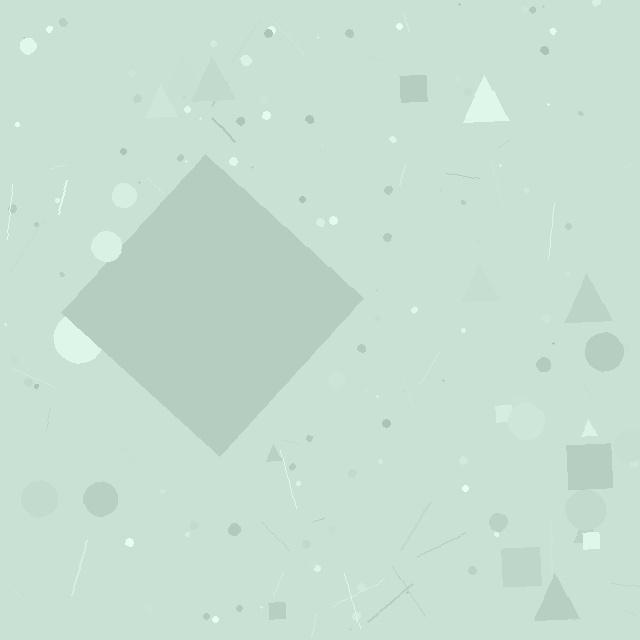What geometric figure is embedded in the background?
A diamond is embedded in the background.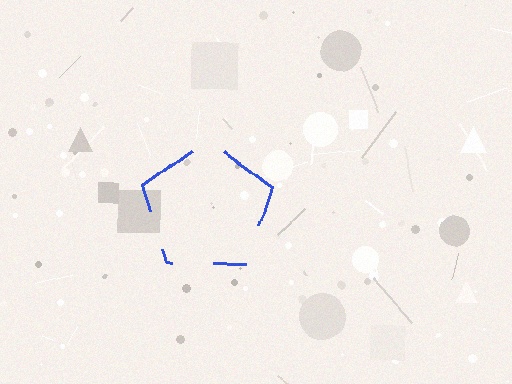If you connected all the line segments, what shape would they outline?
They would outline a pentagon.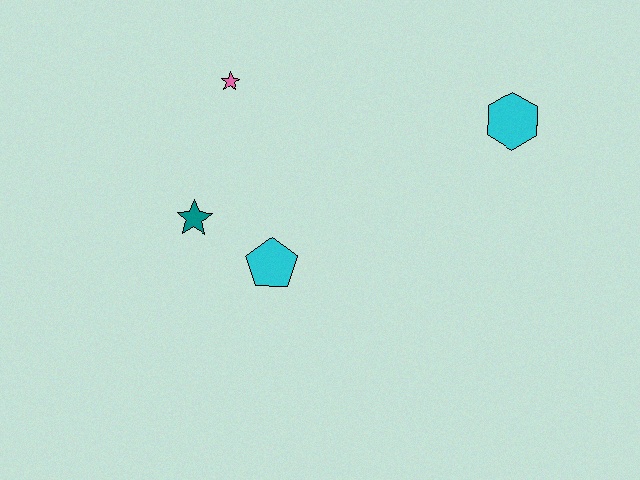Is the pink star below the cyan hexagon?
No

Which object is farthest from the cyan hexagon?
The teal star is farthest from the cyan hexagon.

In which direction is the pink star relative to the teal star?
The pink star is above the teal star.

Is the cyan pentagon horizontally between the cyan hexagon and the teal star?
Yes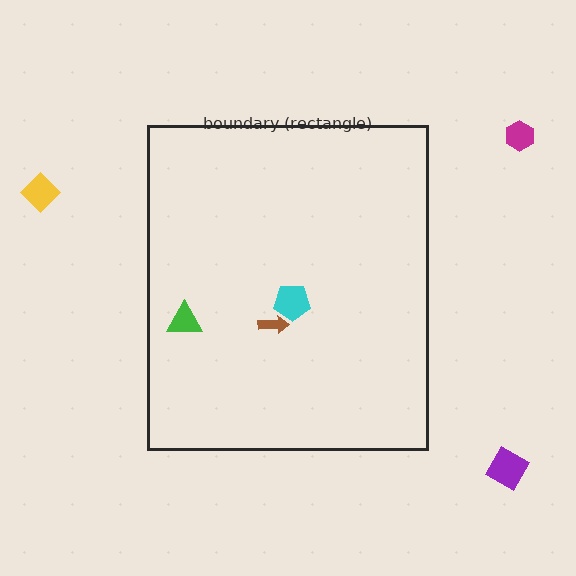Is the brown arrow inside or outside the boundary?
Inside.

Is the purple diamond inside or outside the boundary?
Outside.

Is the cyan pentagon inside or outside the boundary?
Inside.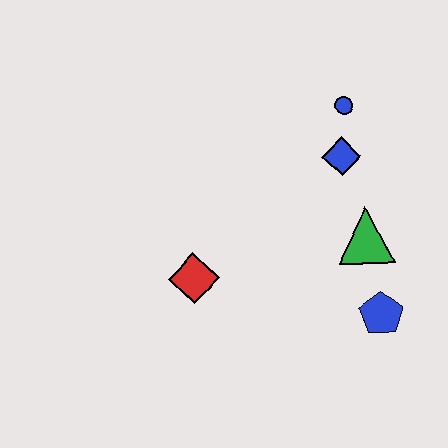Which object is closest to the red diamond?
The green triangle is closest to the red diamond.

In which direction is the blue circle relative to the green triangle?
The blue circle is above the green triangle.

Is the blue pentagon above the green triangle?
No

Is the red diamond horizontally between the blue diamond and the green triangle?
No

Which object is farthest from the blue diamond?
The red diamond is farthest from the blue diamond.